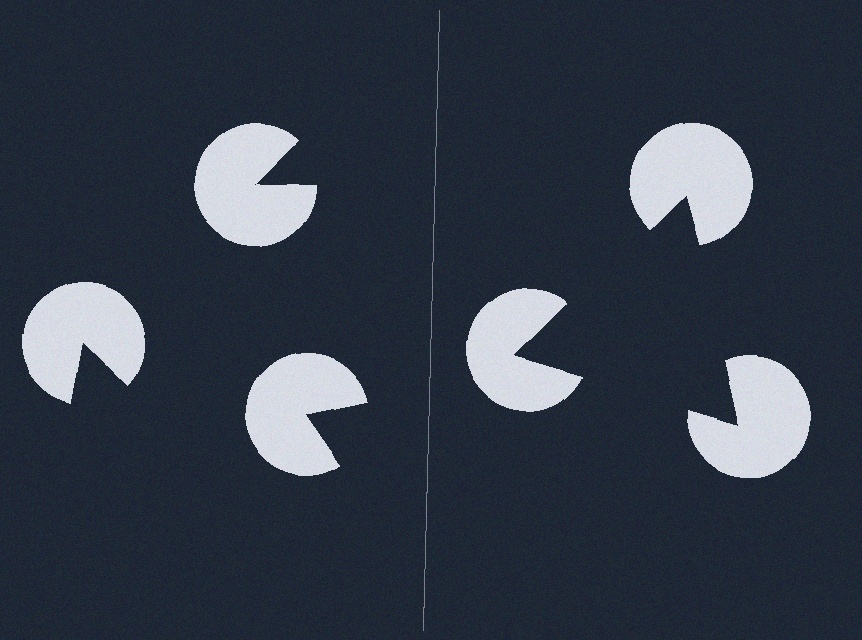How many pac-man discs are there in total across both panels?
6 — 3 on each side.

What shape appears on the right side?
An illusory triangle.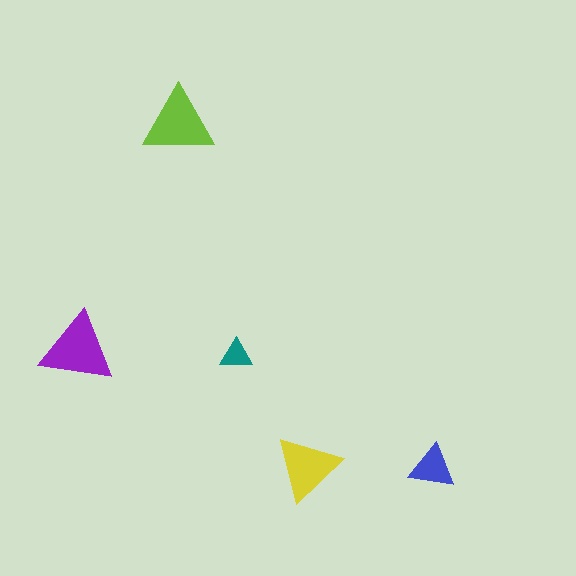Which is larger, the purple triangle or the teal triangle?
The purple one.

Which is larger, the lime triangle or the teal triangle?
The lime one.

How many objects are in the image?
There are 5 objects in the image.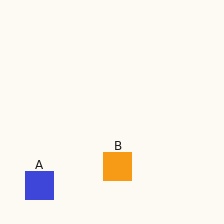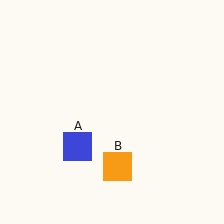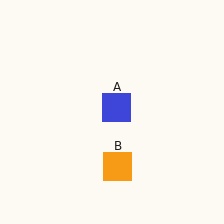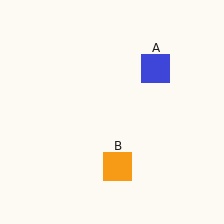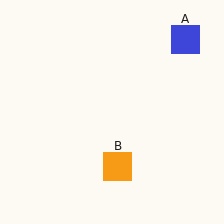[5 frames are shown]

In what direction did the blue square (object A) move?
The blue square (object A) moved up and to the right.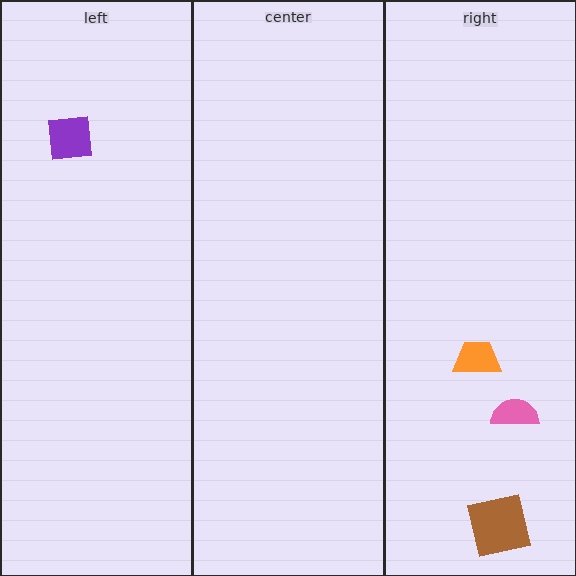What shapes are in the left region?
The purple square.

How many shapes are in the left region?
1.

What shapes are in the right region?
The orange trapezoid, the pink semicircle, the brown square.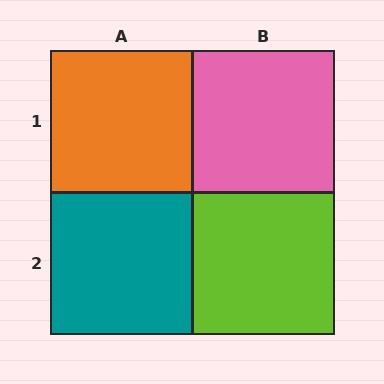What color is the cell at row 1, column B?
Pink.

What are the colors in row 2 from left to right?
Teal, lime.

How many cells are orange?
1 cell is orange.